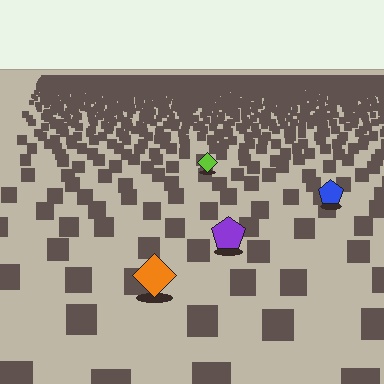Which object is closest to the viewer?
The orange diamond is closest. The texture marks near it are larger and more spread out.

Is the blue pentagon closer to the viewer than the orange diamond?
No. The orange diamond is closer — you can tell from the texture gradient: the ground texture is coarser near it.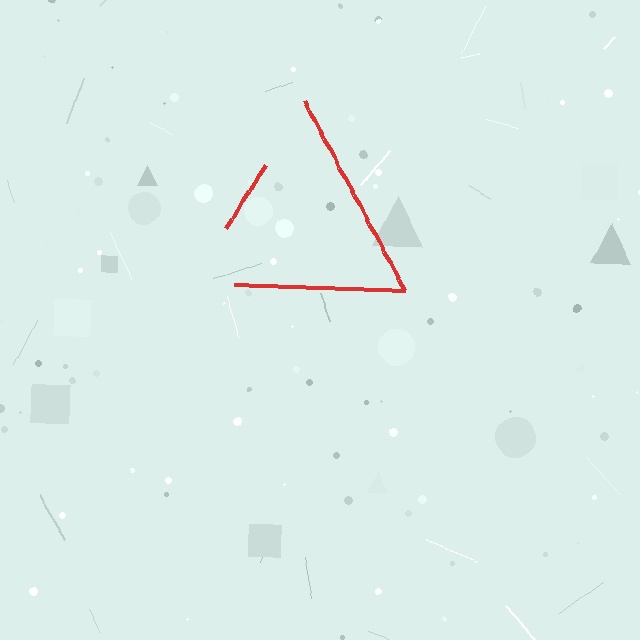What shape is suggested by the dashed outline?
The dashed outline suggests a triangle.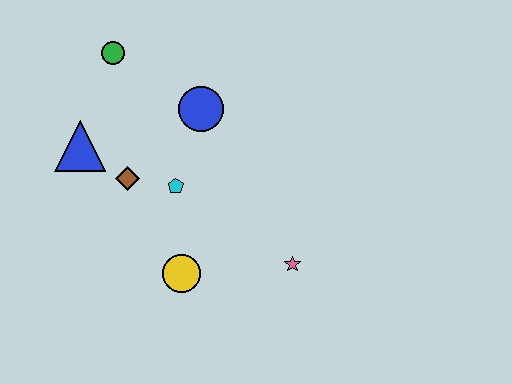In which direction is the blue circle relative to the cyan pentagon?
The blue circle is above the cyan pentagon.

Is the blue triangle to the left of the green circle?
Yes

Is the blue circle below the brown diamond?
No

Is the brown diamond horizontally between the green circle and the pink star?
Yes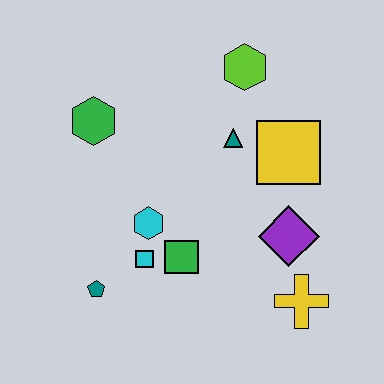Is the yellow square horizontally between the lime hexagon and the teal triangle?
No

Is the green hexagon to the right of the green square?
No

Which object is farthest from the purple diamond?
The green hexagon is farthest from the purple diamond.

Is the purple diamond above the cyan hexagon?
No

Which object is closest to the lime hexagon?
The teal triangle is closest to the lime hexagon.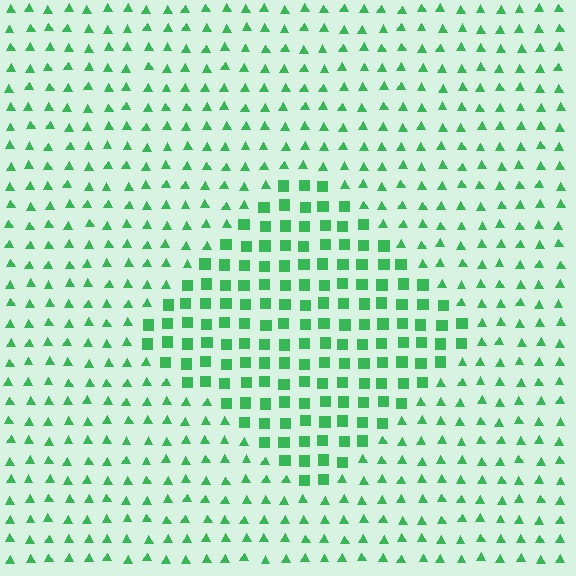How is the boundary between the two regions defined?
The boundary is defined by a change in element shape: squares inside vs. triangles outside. All elements share the same color and spacing.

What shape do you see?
I see a diamond.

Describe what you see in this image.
The image is filled with small green elements arranged in a uniform grid. A diamond-shaped region contains squares, while the surrounding area contains triangles. The boundary is defined purely by the change in element shape.